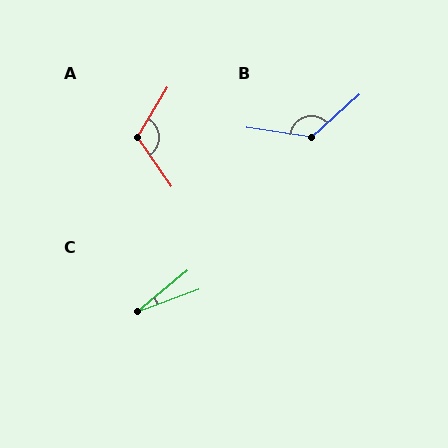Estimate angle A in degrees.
Approximately 115 degrees.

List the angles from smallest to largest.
C (19°), A (115°), B (130°).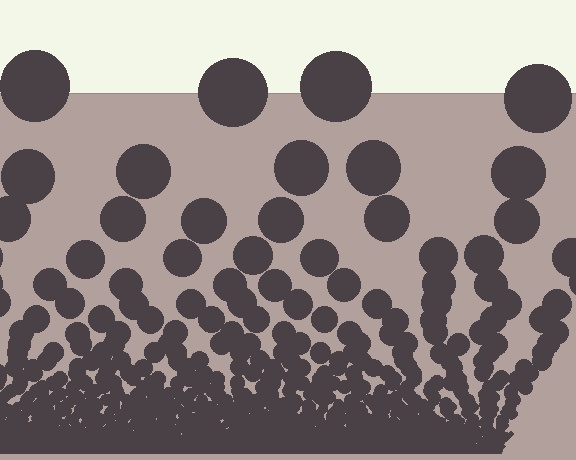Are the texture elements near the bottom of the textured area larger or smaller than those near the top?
Smaller. The gradient is inverted — elements near the bottom are smaller and denser.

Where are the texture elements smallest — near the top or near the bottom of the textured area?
Near the bottom.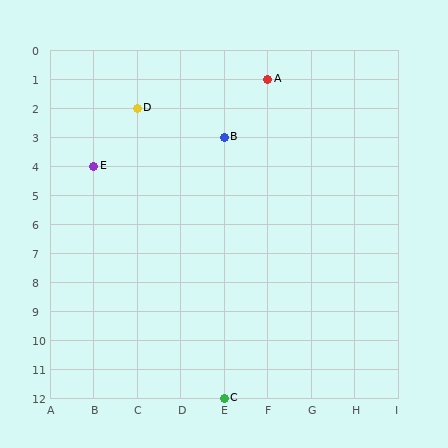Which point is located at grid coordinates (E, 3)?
Point B is at (E, 3).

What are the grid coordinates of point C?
Point C is at grid coordinates (E, 12).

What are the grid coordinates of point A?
Point A is at grid coordinates (F, 1).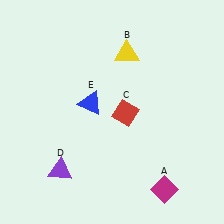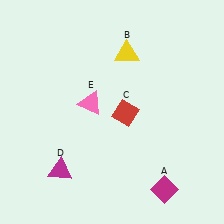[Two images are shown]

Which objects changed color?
D changed from purple to magenta. E changed from blue to pink.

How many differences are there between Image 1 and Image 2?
There are 2 differences between the two images.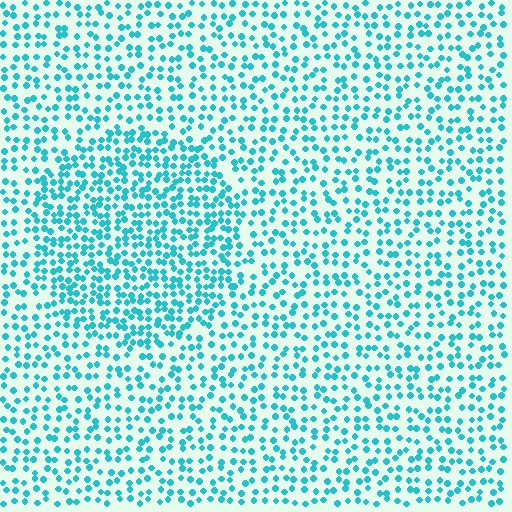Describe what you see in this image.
The image contains small cyan elements arranged at two different densities. A circle-shaped region is visible where the elements are more densely packed than the surrounding area.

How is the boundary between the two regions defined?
The boundary is defined by a change in element density (approximately 1.6x ratio). All elements are the same color, size, and shape.